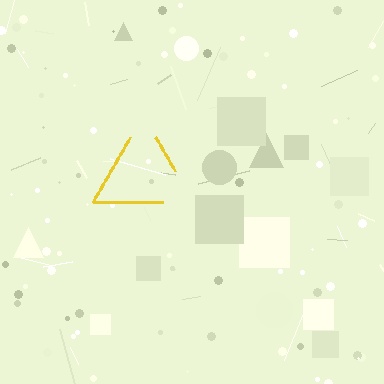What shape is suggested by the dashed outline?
The dashed outline suggests a triangle.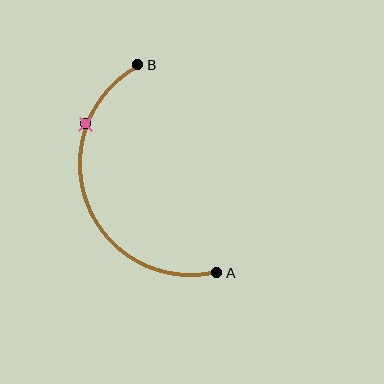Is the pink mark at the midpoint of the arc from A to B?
No. The pink mark lies on the arc but is closer to endpoint B. The arc midpoint would be at the point on the curve equidistant along the arc from both A and B.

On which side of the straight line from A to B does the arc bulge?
The arc bulges to the left of the straight line connecting A and B.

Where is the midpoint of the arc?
The arc midpoint is the point on the curve farthest from the straight line joining A and B. It sits to the left of that line.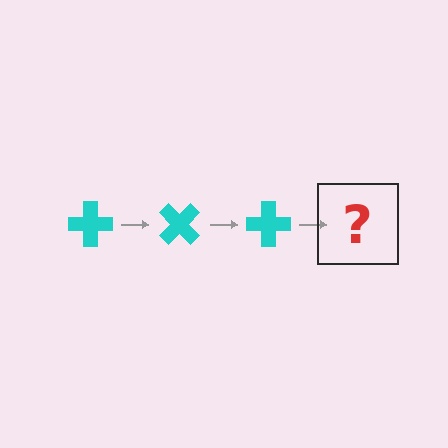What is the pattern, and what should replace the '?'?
The pattern is that the cross rotates 45 degrees each step. The '?' should be a cyan cross rotated 135 degrees.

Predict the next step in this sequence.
The next step is a cyan cross rotated 135 degrees.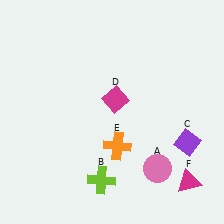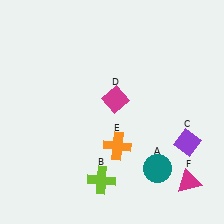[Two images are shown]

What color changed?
The circle (A) changed from pink in Image 1 to teal in Image 2.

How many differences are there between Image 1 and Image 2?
There is 1 difference between the two images.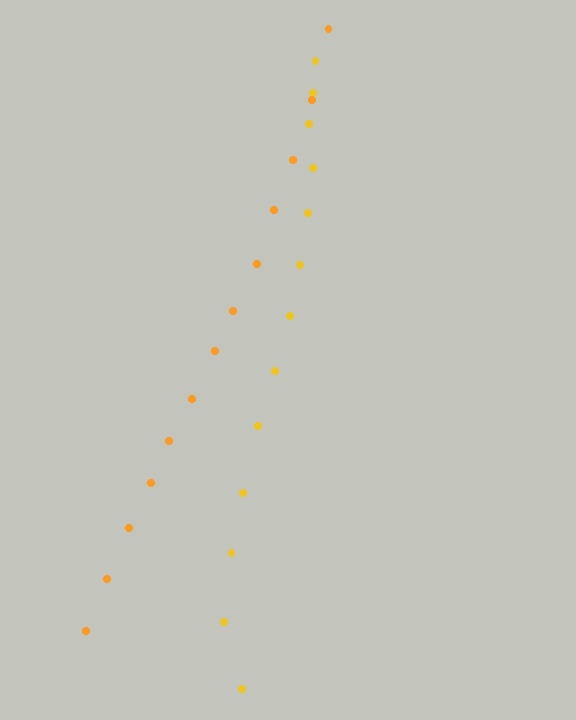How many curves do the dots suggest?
There are 2 distinct paths.